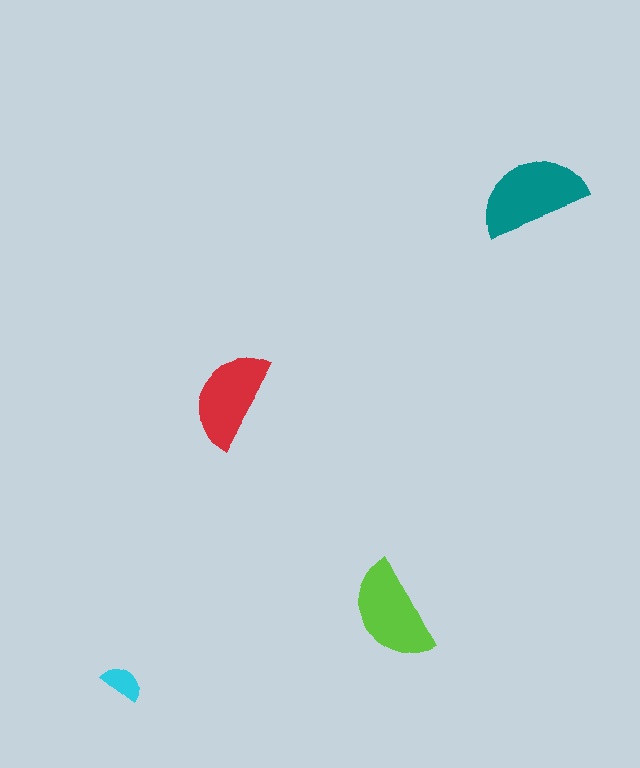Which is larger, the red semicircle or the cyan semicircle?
The red one.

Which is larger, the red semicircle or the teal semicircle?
The teal one.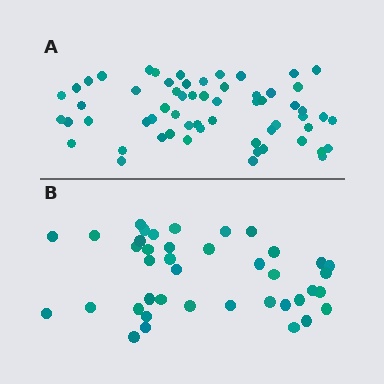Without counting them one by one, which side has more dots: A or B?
Region A (the top region) has more dots.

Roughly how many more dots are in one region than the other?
Region A has approximately 20 more dots than region B.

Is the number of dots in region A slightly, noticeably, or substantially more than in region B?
Region A has substantially more. The ratio is roughly 1.5 to 1.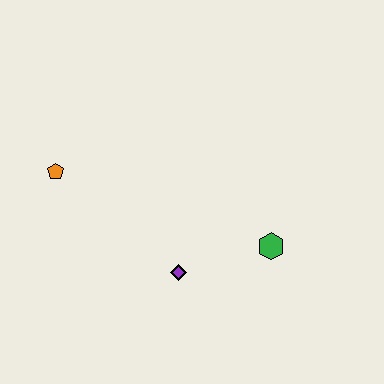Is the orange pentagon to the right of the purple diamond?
No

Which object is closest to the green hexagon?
The purple diamond is closest to the green hexagon.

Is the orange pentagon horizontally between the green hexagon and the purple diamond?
No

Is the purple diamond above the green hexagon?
No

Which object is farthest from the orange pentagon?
The green hexagon is farthest from the orange pentagon.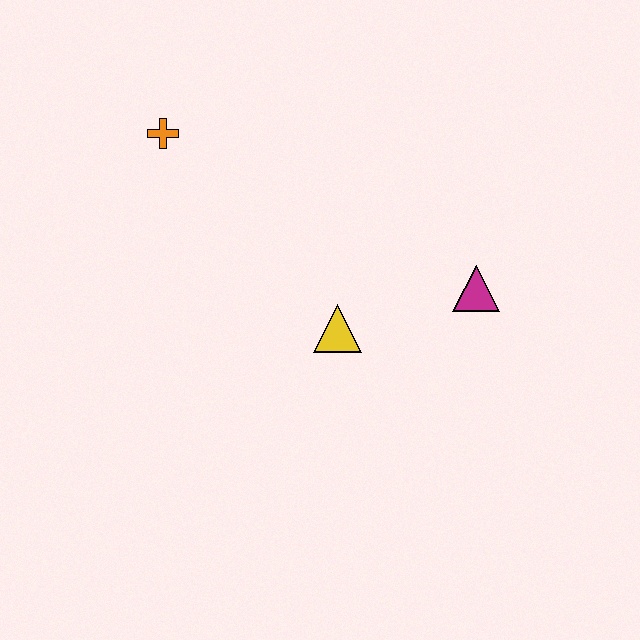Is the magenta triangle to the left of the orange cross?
No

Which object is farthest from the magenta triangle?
The orange cross is farthest from the magenta triangle.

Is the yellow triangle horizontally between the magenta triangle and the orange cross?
Yes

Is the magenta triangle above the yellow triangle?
Yes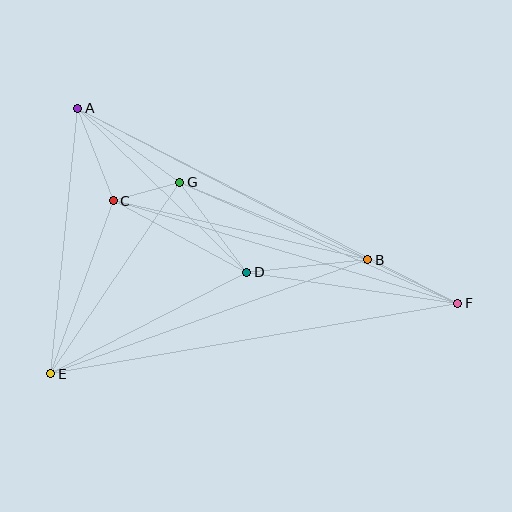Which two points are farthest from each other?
Points A and F are farthest from each other.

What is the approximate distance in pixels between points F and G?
The distance between F and G is approximately 303 pixels.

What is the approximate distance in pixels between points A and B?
The distance between A and B is approximately 327 pixels.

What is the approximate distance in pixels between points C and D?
The distance between C and D is approximately 151 pixels.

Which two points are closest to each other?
Points C and G are closest to each other.